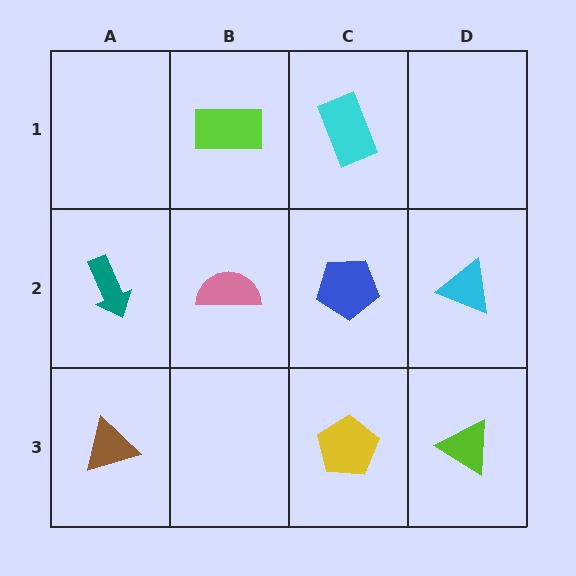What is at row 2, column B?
A pink semicircle.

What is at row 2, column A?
A teal arrow.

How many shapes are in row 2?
4 shapes.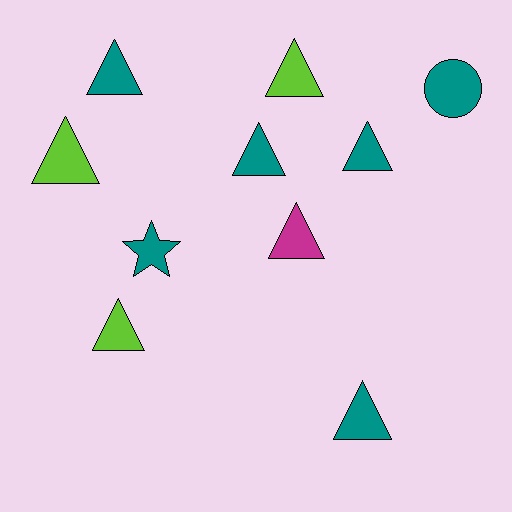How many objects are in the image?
There are 10 objects.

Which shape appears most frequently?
Triangle, with 8 objects.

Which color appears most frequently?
Teal, with 6 objects.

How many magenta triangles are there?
There is 1 magenta triangle.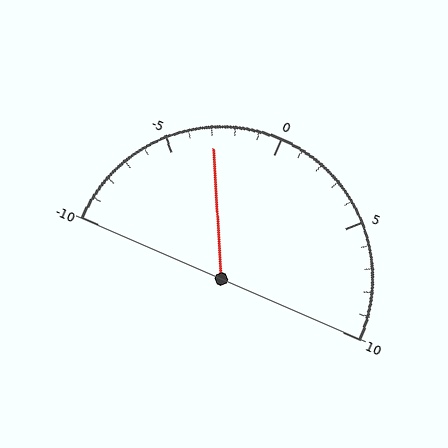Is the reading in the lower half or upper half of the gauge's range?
The reading is in the lower half of the range (-10 to 10).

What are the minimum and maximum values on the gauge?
The gauge ranges from -10 to 10.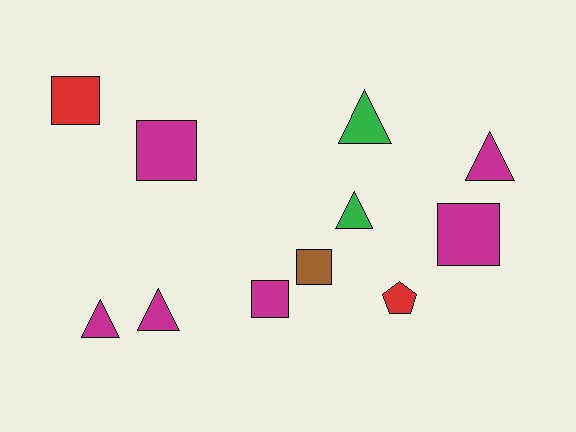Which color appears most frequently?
Magenta, with 6 objects.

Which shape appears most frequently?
Square, with 5 objects.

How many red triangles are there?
There are no red triangles.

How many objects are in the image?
There are 11 objects.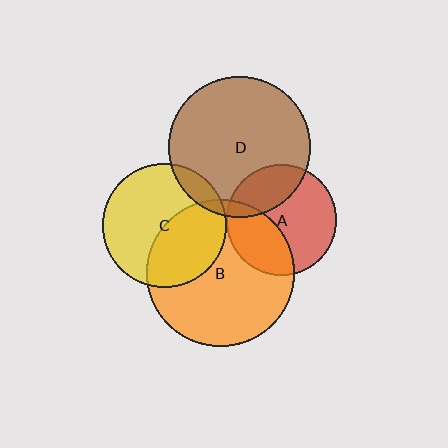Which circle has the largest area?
Circle B (orange).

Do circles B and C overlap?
Yes.